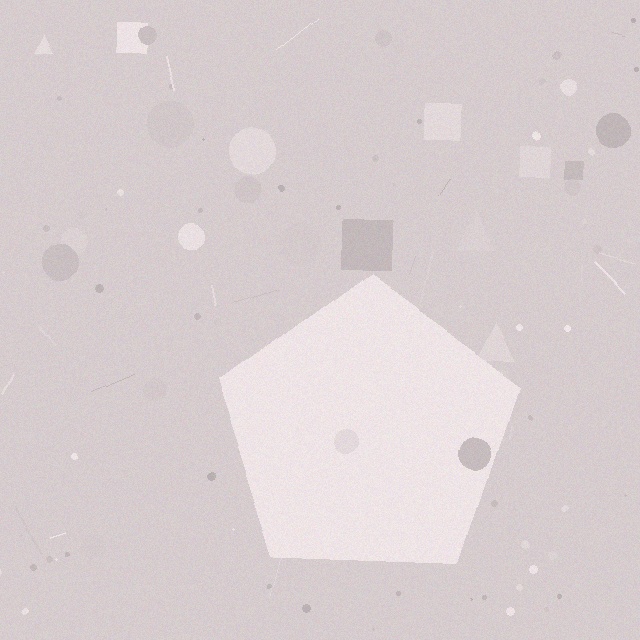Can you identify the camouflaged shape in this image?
The camouflaged shape is a pentagon.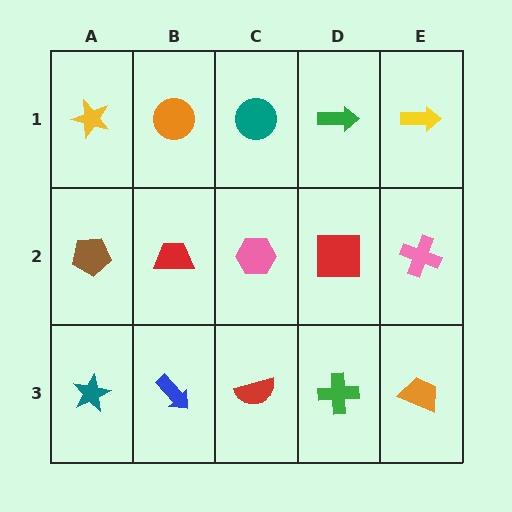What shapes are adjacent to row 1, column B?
A red trapezoid (row 2, column B), a yellow star (row 1, column A), a teal circle (row 1, column C).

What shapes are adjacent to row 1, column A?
A brown pentagon (row 2, column A), an orange circle (row 1, column B).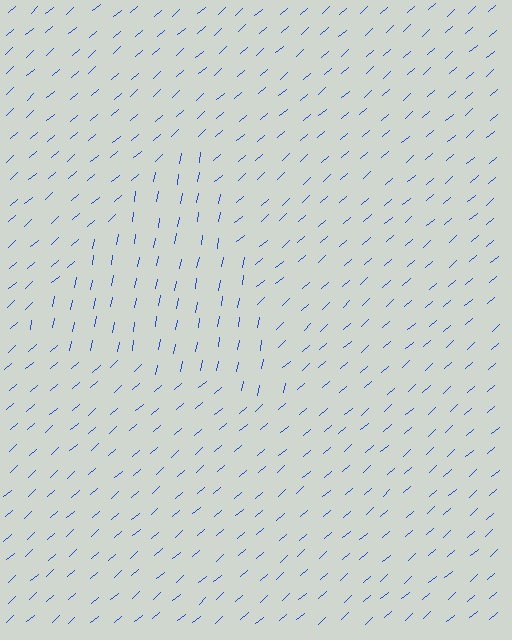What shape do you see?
I see a triangle.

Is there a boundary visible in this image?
Yes, there is a texture boundary formed by a change in line orientation.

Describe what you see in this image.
The image is filled with small blue line segments. A triangle region in the image has lines oriented differently from the surrounding lines, creating a visible texture boundary.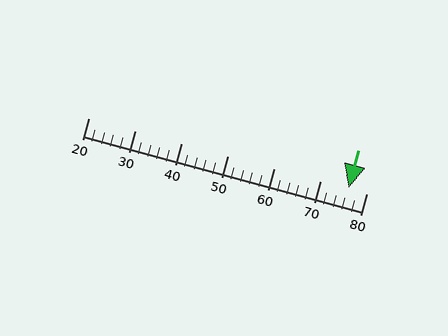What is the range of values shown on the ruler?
The ruler shows values from 20 to 80.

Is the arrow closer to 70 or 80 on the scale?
The arrow is closer to 80.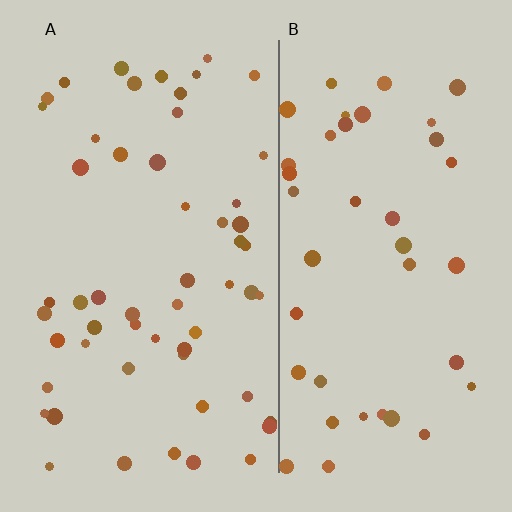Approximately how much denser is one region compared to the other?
Approximately 1.3× — region A over region B.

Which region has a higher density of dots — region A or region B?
A (the left).